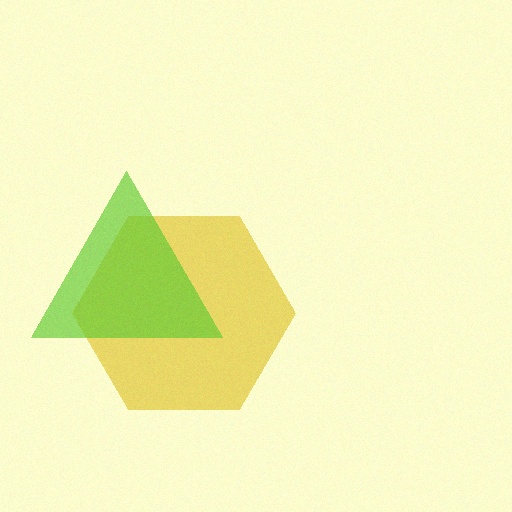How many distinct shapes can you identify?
There are 2 distinct shapes: a yellow hexagon, a lime triangle.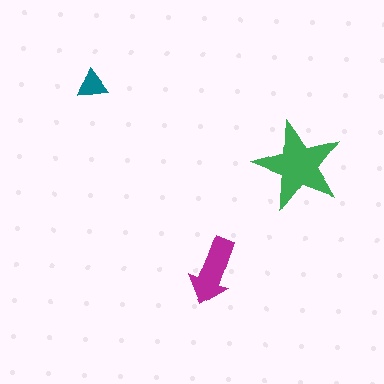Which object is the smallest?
The teal triangle.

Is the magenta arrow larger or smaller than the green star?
Smaller.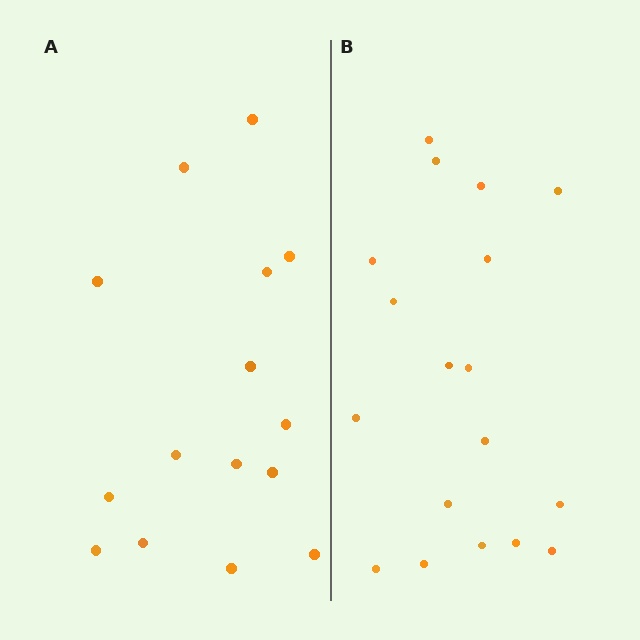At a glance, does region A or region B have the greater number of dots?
Region B (the right region) has more dots.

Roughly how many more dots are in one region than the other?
Region B has just a few more — roughly 2 or 3 more dots than region A.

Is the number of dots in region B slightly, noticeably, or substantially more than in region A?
Region B has only slightly more — the two regions are fairly close. The ratio is roughly 1.2 to 1.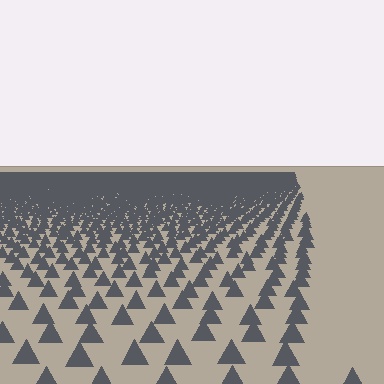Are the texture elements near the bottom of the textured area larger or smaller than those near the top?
Larger. Near the bottom, elements are closer to the viewer and appear at a bigger on-screen size.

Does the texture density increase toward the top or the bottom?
Density increases toward the top.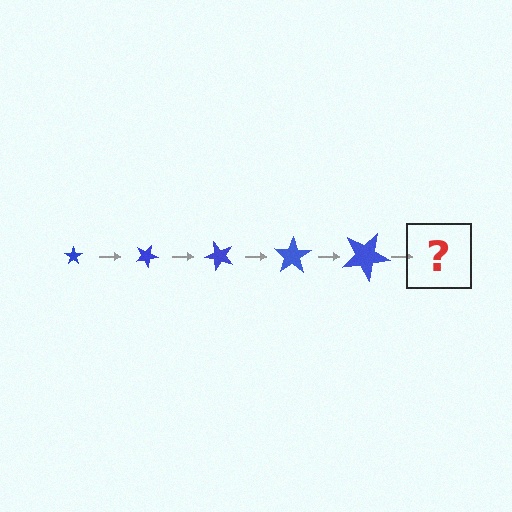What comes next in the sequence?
The next element should be a star, larger than the previous one and rotated 125 degrees from the start.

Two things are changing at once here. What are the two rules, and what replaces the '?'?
The two rules are that the star grows larger each step and it rotates 25 degrees each step. The '?' should be a star, larger than the previous one and rotated 125 degrees from the start.